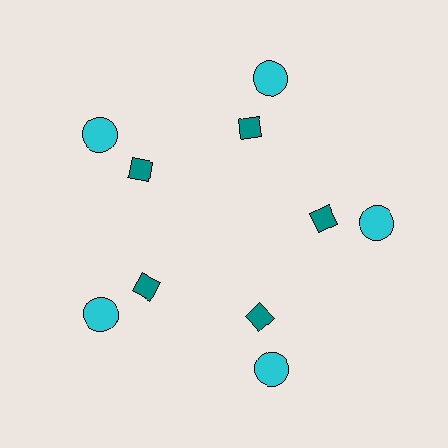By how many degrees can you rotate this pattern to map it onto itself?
The pattern maps onto itself every 72 degrees of rotation.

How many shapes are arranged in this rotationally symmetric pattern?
There are 10 shapes, arranged in 5 groups of 2.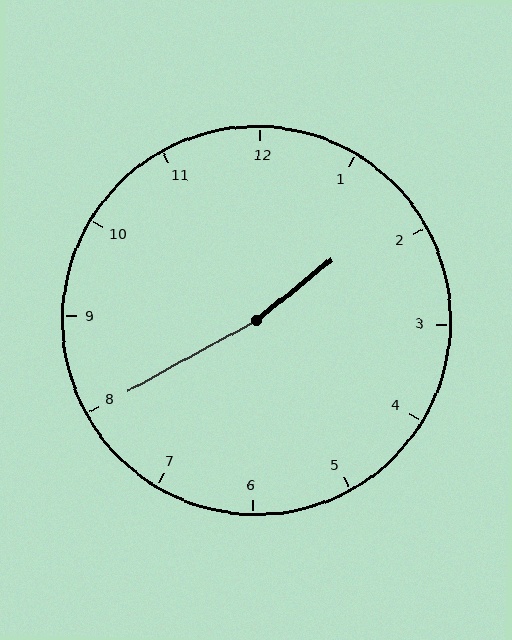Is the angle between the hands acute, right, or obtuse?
It is obtuse.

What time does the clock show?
1:40.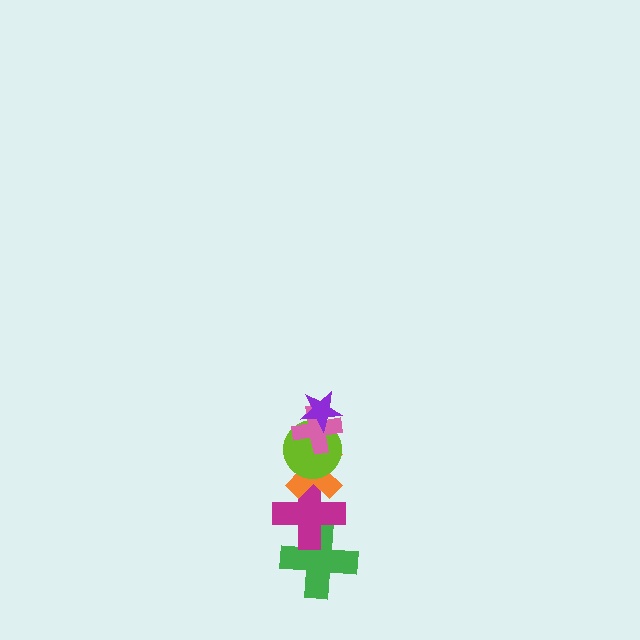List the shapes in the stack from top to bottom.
From top to bottom: the purple star, the pink cross, the lime circle, the orange cross, the magenta cross, the green cross.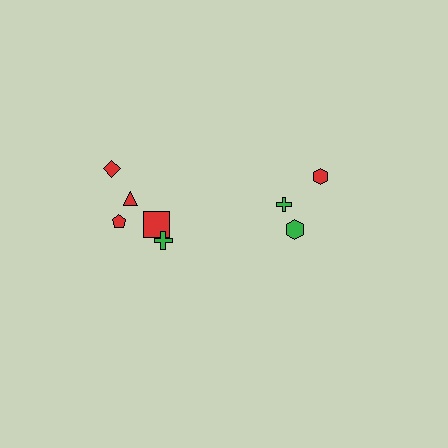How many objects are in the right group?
There are 3 objects.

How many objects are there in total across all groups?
There are 8 objects.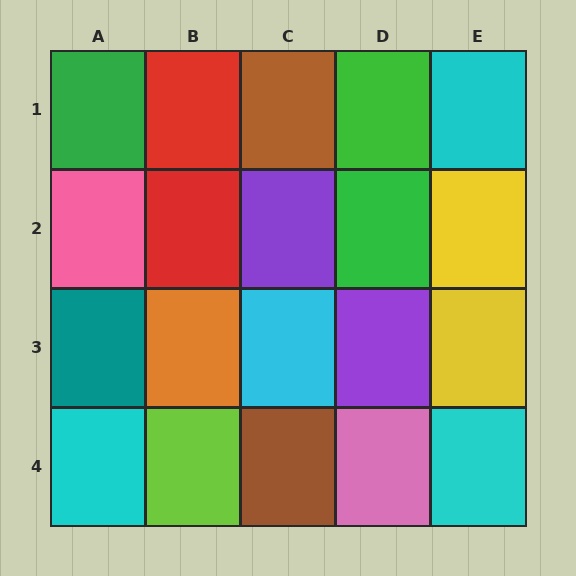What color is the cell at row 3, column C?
Cyan.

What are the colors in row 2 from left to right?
Pink, red, purple, green, yellow.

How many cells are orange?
1 cell is orange.